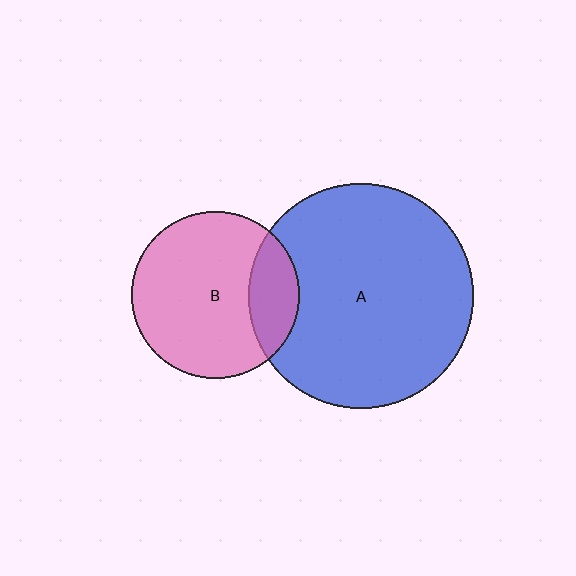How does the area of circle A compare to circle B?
Approximately 1.8 times.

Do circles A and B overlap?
Yes.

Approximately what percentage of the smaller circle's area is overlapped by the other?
Approximately 20%.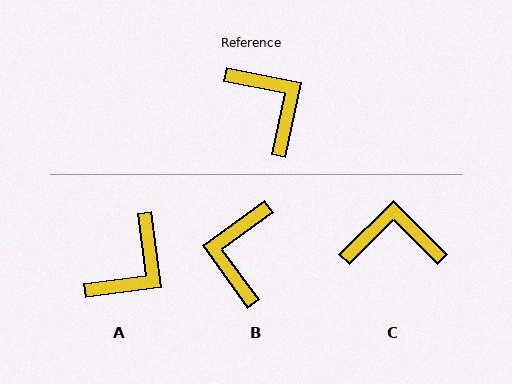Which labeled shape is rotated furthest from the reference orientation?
B, about 137 degrees away.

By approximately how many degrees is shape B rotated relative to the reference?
Approximately 137 degrees counter-clockwise.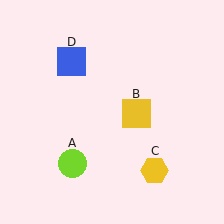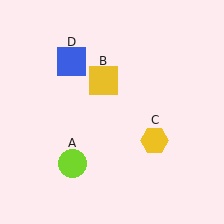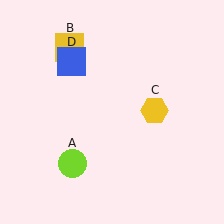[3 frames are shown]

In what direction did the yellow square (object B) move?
The yellow square (object B) moved up and to the left.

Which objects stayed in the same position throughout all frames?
Lime circle (object A) and blue square (object D) remained stationary.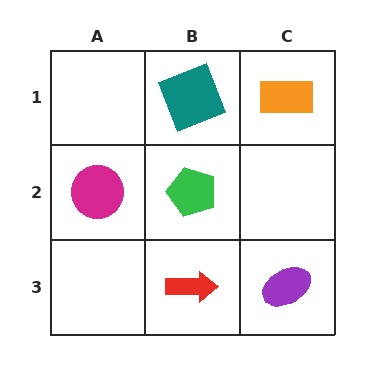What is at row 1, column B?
A teal square.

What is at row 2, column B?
A green pentagon.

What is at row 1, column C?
An orange rectangle.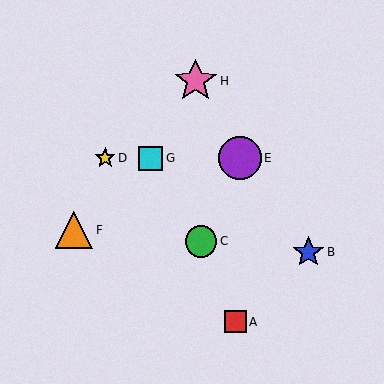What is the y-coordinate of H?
Object H is at y≈81.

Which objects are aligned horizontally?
Objects D, E, G are aligned horizontally.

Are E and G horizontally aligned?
Yes, both are at y≈158.